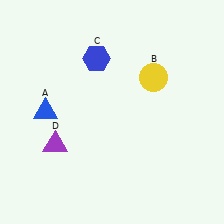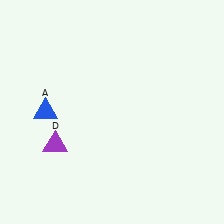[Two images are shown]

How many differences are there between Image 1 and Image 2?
There are 2 differences between the two images.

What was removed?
The blue hexagon (C), the yellow circle (B) were removed in Image 2.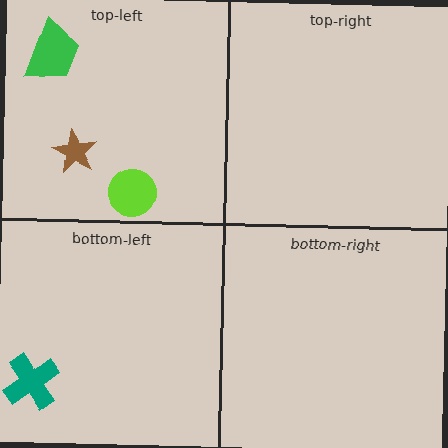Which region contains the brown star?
The top-left region.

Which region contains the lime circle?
The top-left region.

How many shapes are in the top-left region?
3.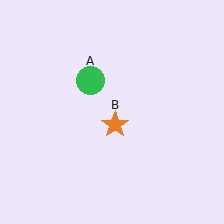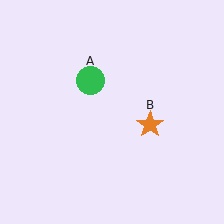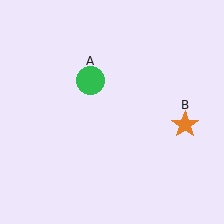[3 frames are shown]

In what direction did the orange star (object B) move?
The orange star (object B) moved right.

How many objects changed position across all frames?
1 object changed position: orange star (object B).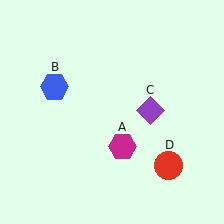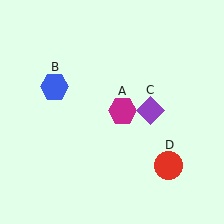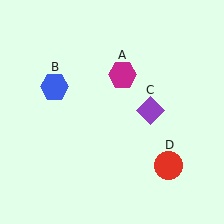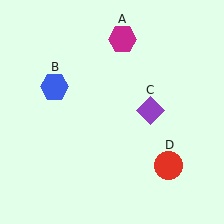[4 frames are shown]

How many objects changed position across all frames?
1 object changed position: magenta hexagon (object A).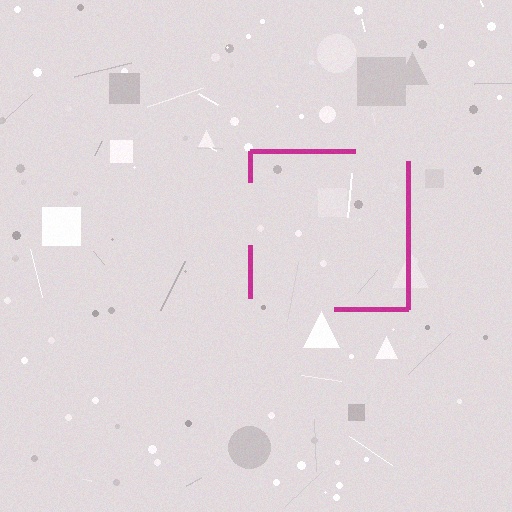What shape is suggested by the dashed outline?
The dashed outline suggests a square.